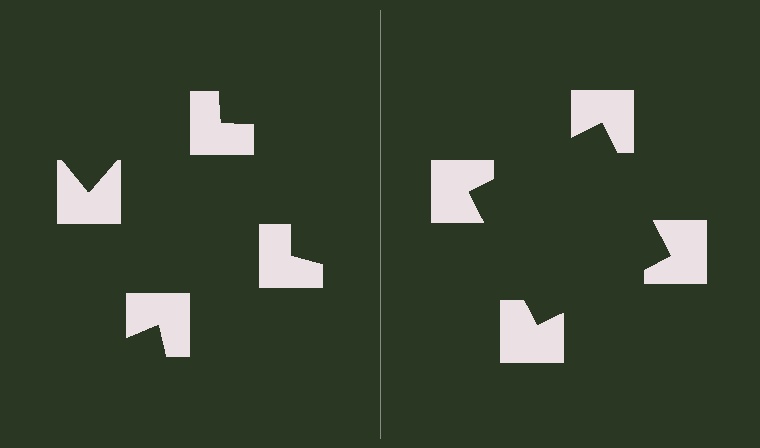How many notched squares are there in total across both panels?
8 — 4 on each side.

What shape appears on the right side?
An illusory square.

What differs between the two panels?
The notched squares are positioned identically on both sides; only the wedge orientations differ. On the right they align to a square; on the left they are misaligned.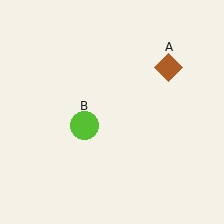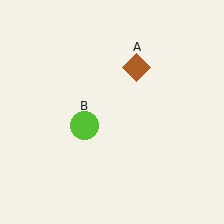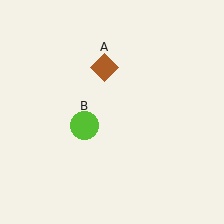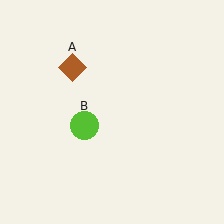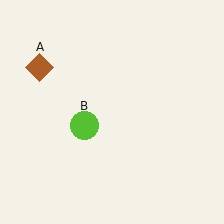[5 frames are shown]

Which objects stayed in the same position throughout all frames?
Lime circle (object B) remained stationary.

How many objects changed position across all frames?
1 object changed position: brown diamond (object A).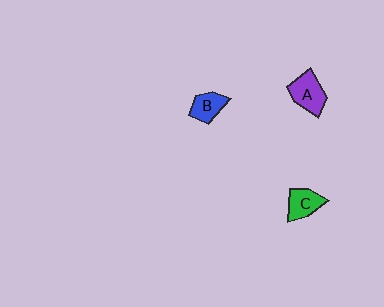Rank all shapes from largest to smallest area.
From largest to smallest: A (purple), C (green), B (blue).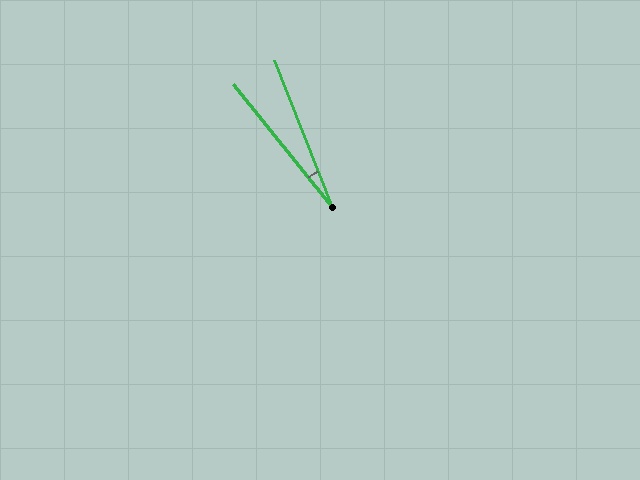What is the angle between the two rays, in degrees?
Approximately 17 degrees.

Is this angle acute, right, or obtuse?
It is acute.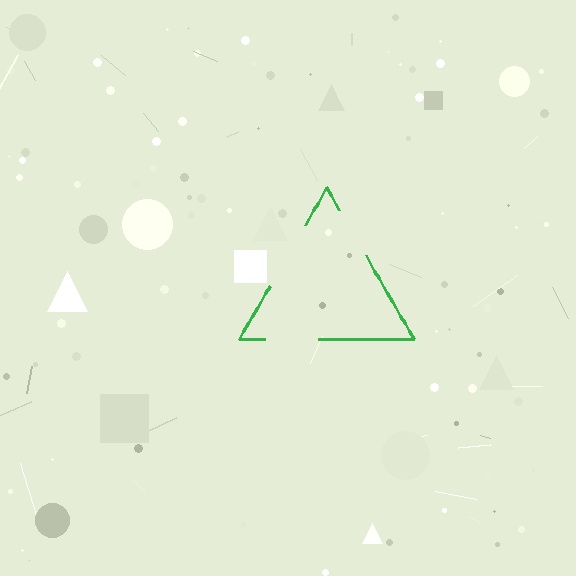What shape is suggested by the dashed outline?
The dashed outline suggests a triangle.